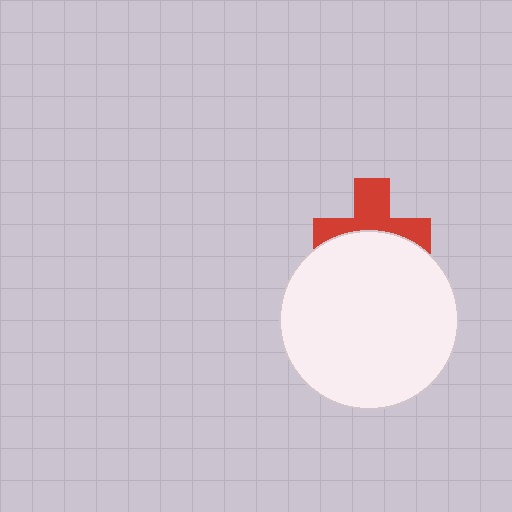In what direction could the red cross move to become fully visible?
The red cross could move up. That would shift it out from behind the white circle entirely.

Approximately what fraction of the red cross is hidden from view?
Roughly 48% of the red cross is hidden behind the white circle.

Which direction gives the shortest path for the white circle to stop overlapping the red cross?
Moving down gives the shortest separation.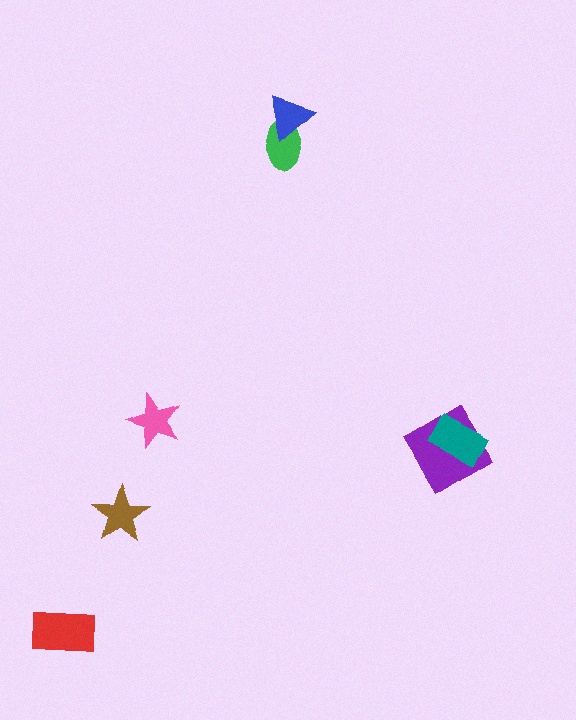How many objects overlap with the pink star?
0 objects overlap with the pink star.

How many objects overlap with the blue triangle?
1 object overlaps with the blue triangle.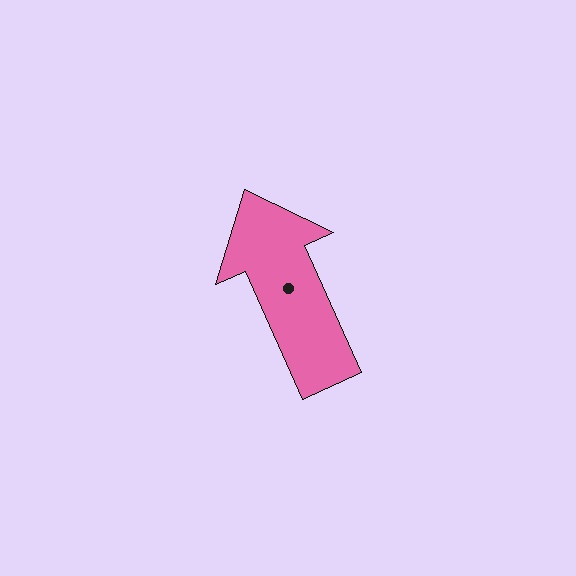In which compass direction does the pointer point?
Northwest.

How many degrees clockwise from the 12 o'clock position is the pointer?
Approximately 336 degrees.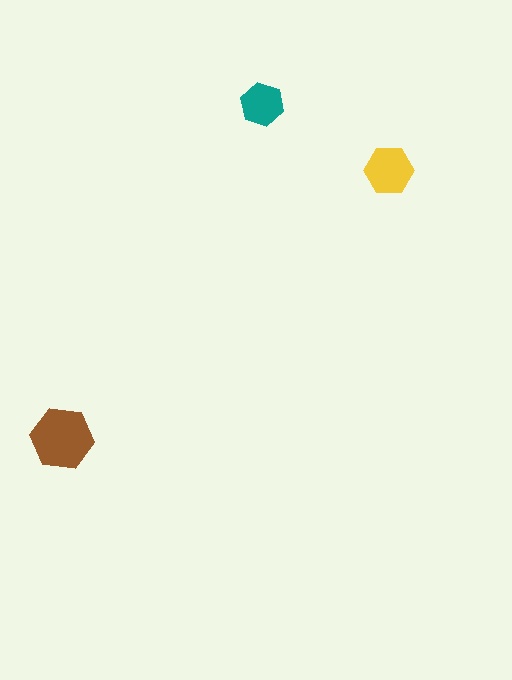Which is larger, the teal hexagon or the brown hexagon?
The brown one.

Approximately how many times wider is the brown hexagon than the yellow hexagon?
About 1.5 times wider.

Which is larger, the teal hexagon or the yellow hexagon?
The yellow one.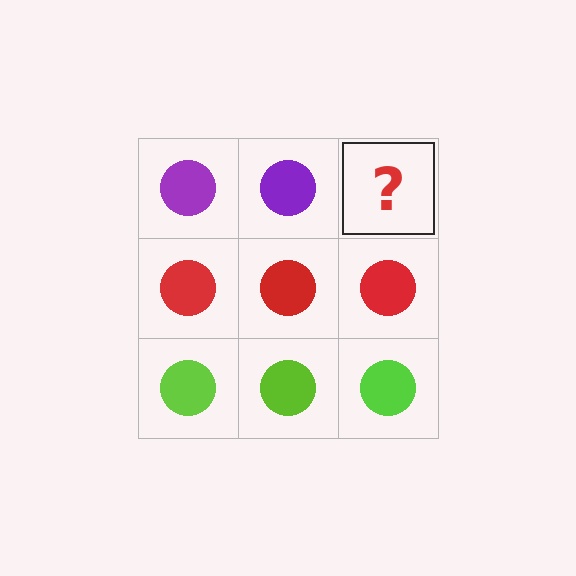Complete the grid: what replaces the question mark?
The question mark should be replaced with a purple circle.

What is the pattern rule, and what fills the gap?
The rule is that each row has a consistent color. The gap should be filled with a purple circle.